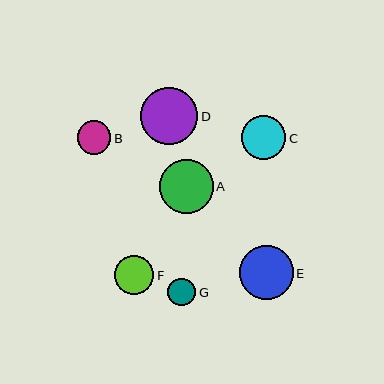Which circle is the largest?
Circle D is the largest with a size of approximately 57 pixels.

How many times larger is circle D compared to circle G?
Circle D is approximately 2.1 times the size of circle G.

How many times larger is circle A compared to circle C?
Circle A is approximately 1.2 times the size of circle C.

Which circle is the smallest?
Circle G is the smallest with a size of approximately 28 pixels.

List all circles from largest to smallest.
From largest to smallest: D, E, A, C, F, B, G.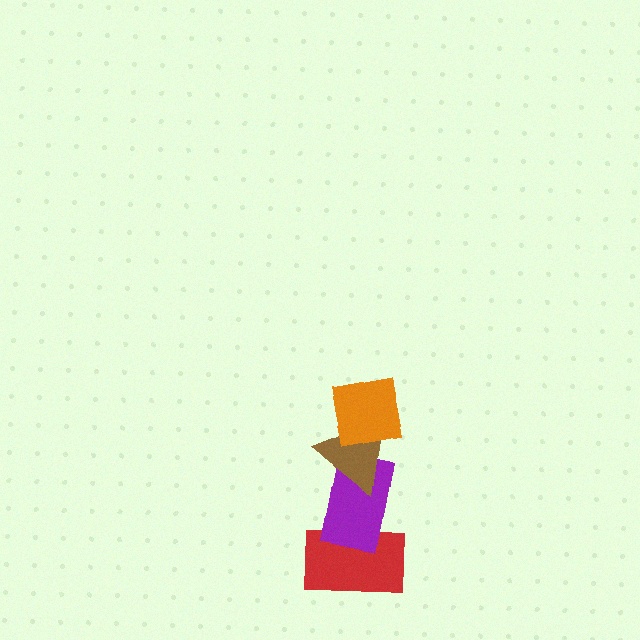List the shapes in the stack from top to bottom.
From top to bottom: the orange square, the brown triangle, the purple rectangle, the red rectangle.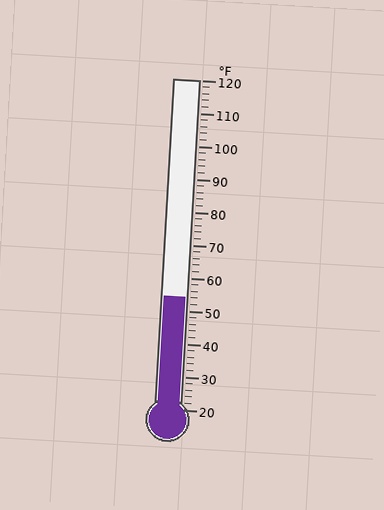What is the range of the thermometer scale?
The thermometer scale ranges from 20°F to 120°F.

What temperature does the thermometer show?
The thermometer shows approximately 54°F.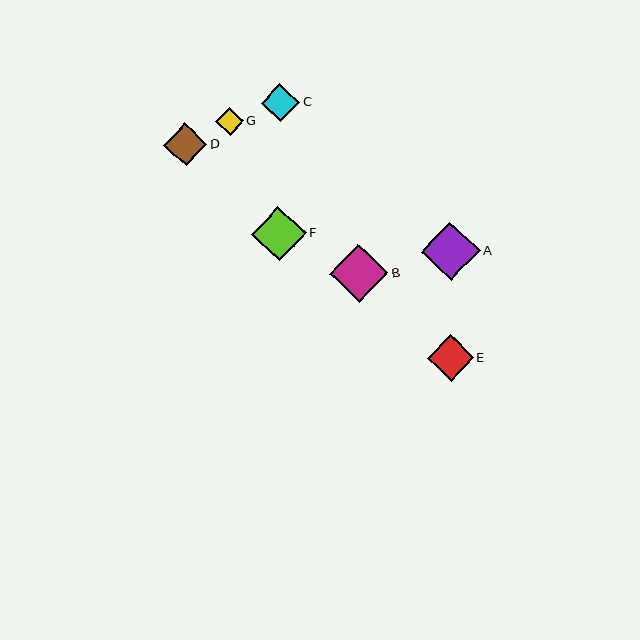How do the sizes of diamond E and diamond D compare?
Diamond E and diamond D are approximately the same size.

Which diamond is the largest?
Diamond A is the largest with a size of approximately 59 pixels.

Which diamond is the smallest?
Diamond G is the smallest with a size of approximately 28 pixels.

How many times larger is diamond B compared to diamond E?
Diamond B is approximately 1.3 times the size of diamond E.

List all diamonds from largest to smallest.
From largest to smallest: A, B, F, E, D, C, G.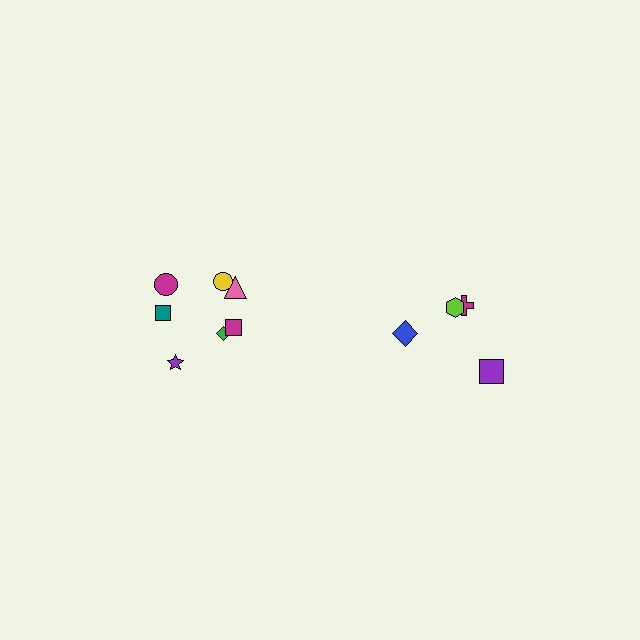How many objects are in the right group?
There are 4 objects.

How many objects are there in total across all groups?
There are 11 objects.